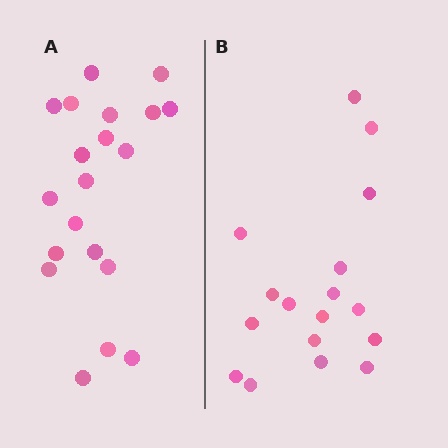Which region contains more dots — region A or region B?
Region A (the left region) has more dots.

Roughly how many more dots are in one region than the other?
Region A has just a few more — roughly 2 or 3 more dots than region B.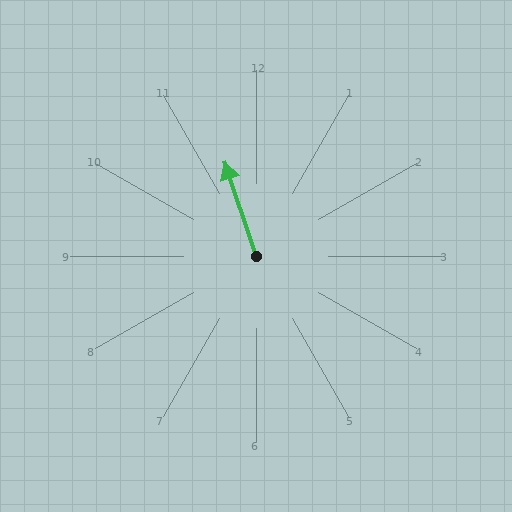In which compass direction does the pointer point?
North.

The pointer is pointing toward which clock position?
Roughly 11 o'clock.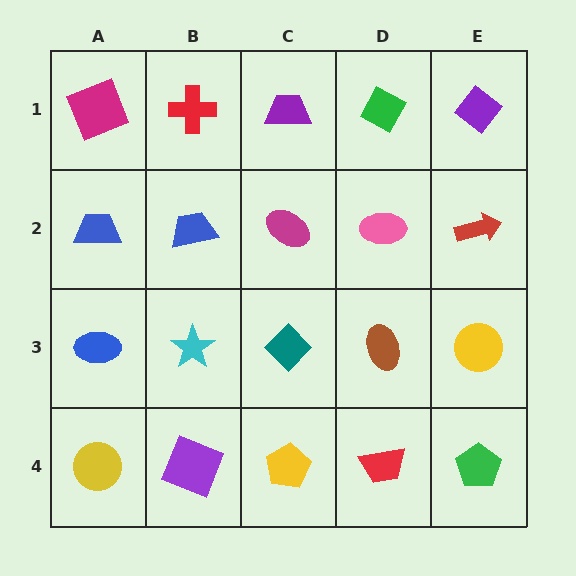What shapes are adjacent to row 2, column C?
A purple trapezoid (row 1, column C), a teal diamond (row 3, column C), a blue trapezoid (row 2, column B), a pink ellipse (row 2, column D).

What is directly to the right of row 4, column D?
A green pentagon.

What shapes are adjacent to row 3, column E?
A red arrow (row 2, column E), a green pentagon (row 4, column E), a brown ellipse (row 3, column D).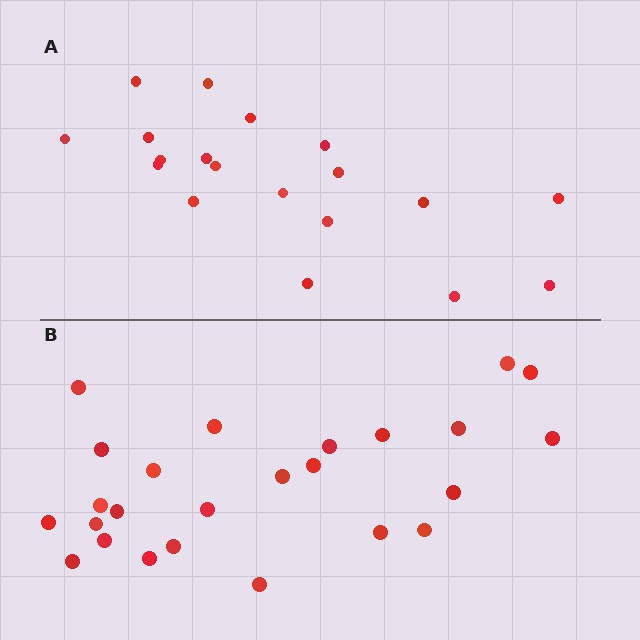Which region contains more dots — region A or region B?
Region B (the bottom region) has more dots.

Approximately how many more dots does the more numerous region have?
Region B has about 6 more dots than region A.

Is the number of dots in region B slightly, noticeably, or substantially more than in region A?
Region B has noticeably more, but not dramatically so. The ratio is roughly 1.3 to 1.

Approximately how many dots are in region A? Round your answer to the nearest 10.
About 20 dots. (The exact count is 19, which rounds to 20.)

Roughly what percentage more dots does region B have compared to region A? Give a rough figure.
About 30% more.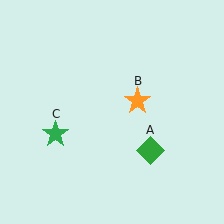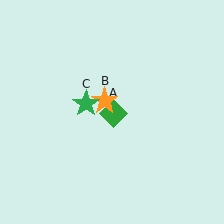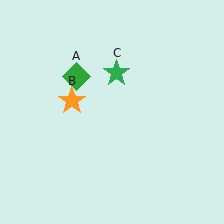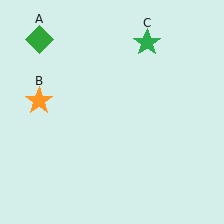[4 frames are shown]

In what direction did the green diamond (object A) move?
The green diamond (object A) moved up and to the left.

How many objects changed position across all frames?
3 objects changed position: green diamond (object A), orange star (object B), green star (object C).